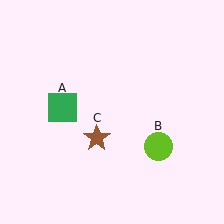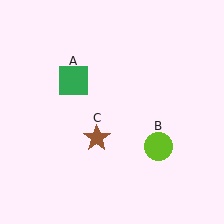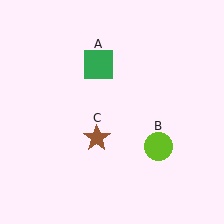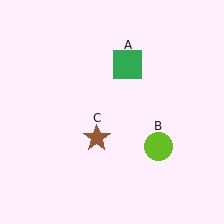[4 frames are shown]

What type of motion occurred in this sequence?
The green square (object A) rotated clockwise around the center of the scene.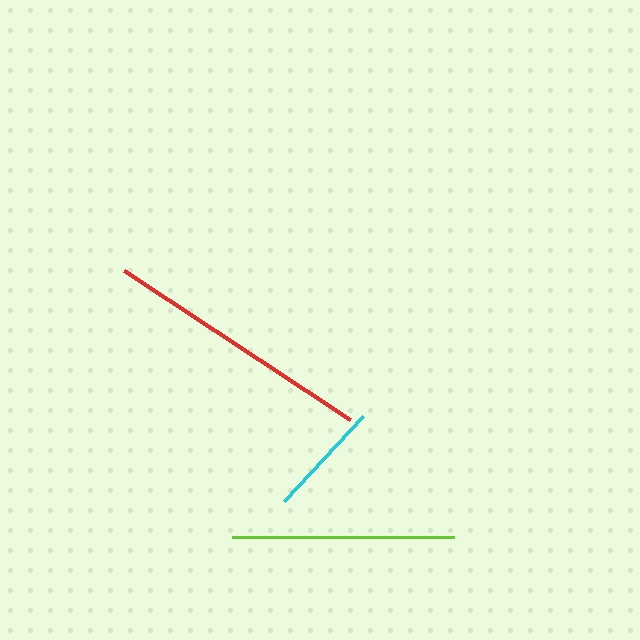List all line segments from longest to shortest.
From longest to shortest: red, lime, cyan.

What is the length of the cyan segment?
The cyan segment is approximately 116 pixels long.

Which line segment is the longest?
The red line is the longest at approximately 271 pixels.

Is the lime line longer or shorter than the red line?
The red line is longer than the lime line.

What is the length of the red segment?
The red segment is approximately 271 pixels long.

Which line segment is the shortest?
The cyan line is the shortest at approximately 116 pixels.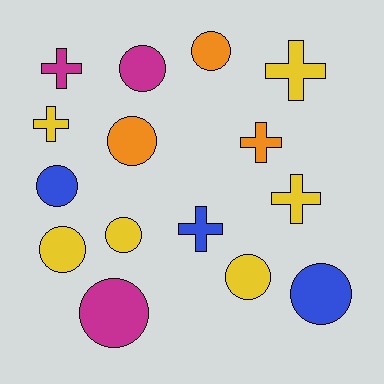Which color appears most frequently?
Yellow, with 6 objects.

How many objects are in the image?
There are 15 objects.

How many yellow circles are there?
There are 3 yellow circles.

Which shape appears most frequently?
Circle, with 9 objects.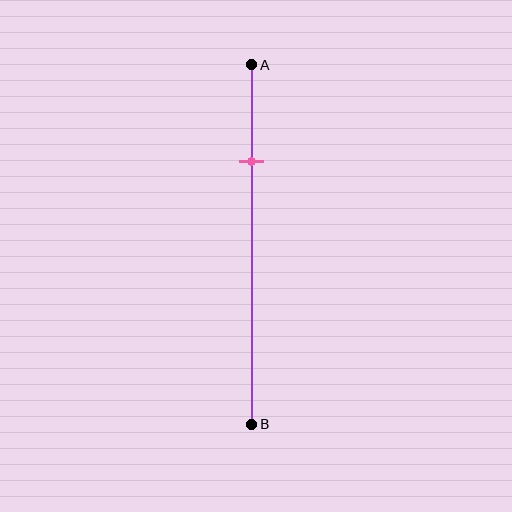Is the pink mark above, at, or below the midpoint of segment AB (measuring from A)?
The pink mark is above the midpoint of segment AB.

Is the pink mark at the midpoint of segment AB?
No, the mark is at about 25% from A, not at the 50% midpoint.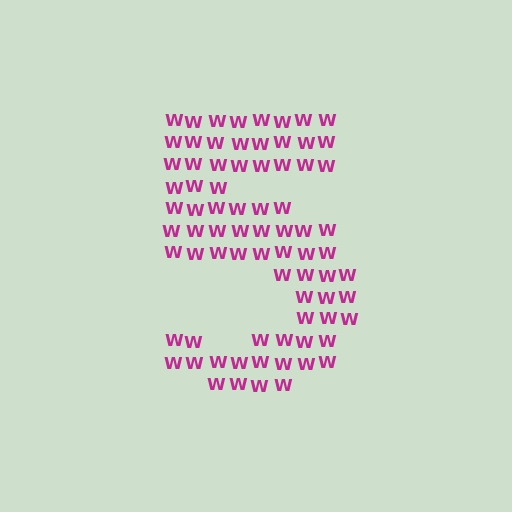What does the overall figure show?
The overall figure shows the digit 5.